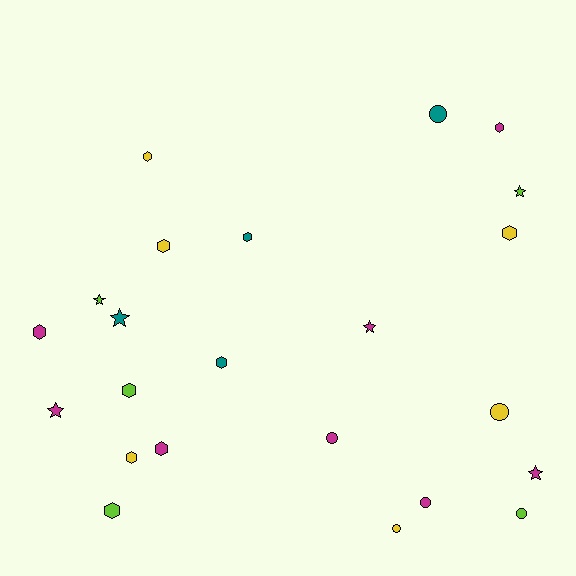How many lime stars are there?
There are 2 lime stars.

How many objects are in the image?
There are 23 objects.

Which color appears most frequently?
Magenta, with 8 objects.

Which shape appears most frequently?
Hexagon, with 11 objects.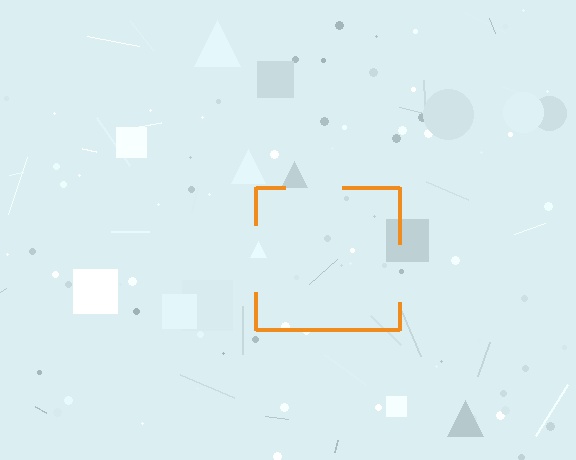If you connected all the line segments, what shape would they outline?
They would outline a square.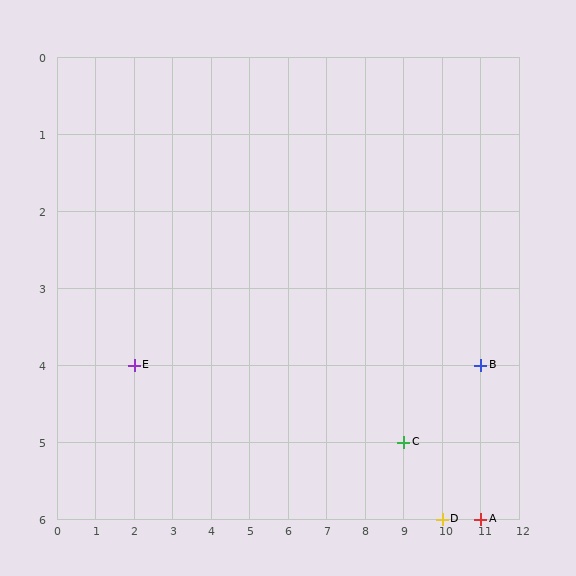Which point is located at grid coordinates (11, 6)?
Point A is at (11, 6).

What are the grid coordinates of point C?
Point C is at grid coordinates (9, 5).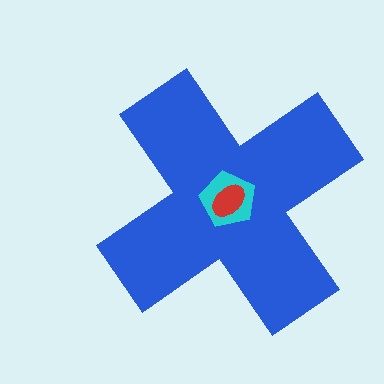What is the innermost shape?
The red ellipse.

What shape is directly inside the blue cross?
The cyan pentagon.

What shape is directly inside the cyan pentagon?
The red ellipse.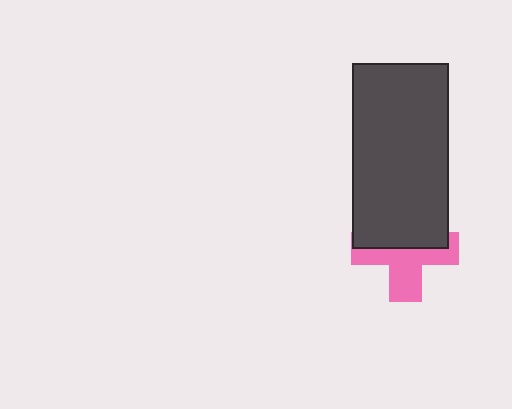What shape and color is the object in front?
The object in front is a dark gray rectangle.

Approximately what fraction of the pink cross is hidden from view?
Roughly 49% of the pink cross is hidden behind the dark gray rectangle.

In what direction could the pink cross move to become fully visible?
The pink cross could move down. That would shift it out from behind the dark gray rectangle entirely.